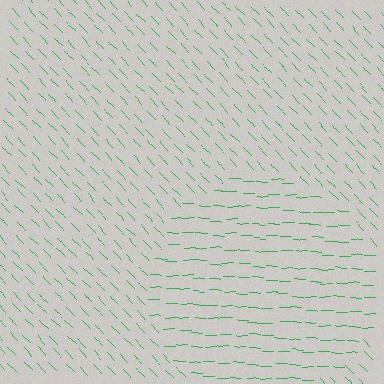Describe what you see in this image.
The image is filled with small green line segments. A circle region in the image has lines oriented differently from the surrounding lines, creating a visible texture boundary.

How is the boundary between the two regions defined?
The boundary is defined purely by a change in line orientation (approximately 45 degrees difference). All lines are the same color and thickness.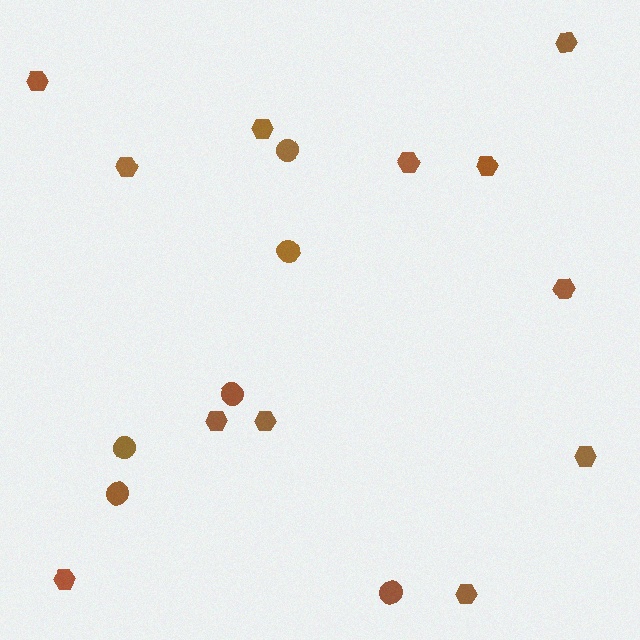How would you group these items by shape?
There are 2 groups: one group of hexagons (12) and one group of circles (6).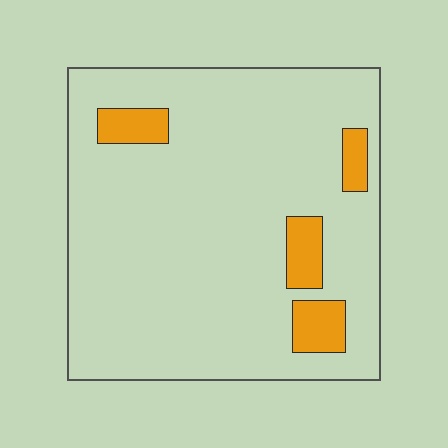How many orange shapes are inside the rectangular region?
4.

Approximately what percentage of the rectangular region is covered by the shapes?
Approximately 10%.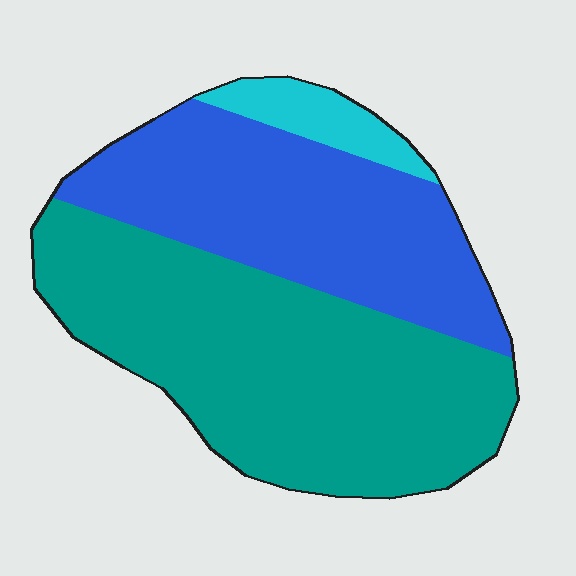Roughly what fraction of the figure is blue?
Blue covers around 40% of the figure.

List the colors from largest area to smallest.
From largest to smallest: teal, blue, cyan.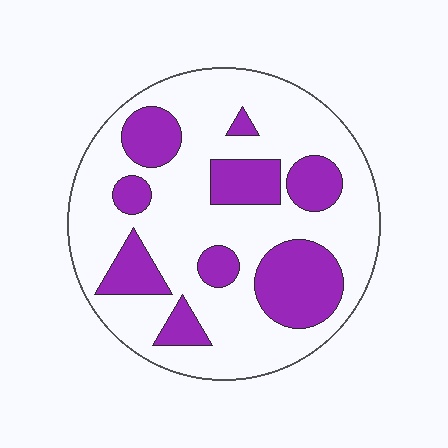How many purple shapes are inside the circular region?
9.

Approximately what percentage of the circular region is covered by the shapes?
Approximately 30%.